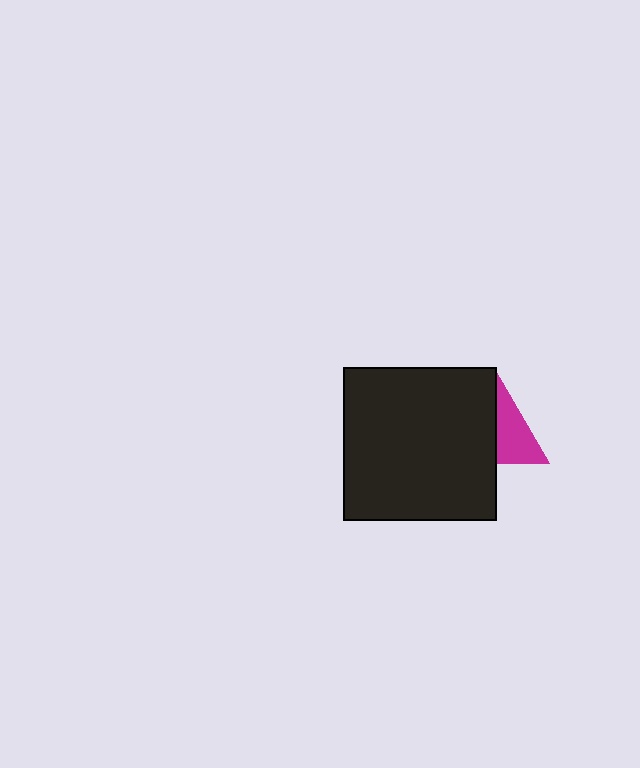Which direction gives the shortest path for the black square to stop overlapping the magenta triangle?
Moving left gives the shortest separation.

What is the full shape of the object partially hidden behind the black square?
The partially hidden object is a magenta triangle.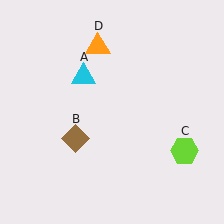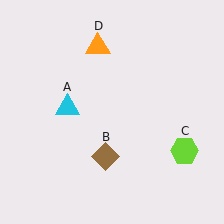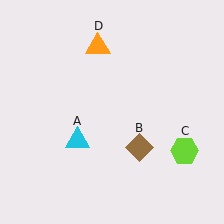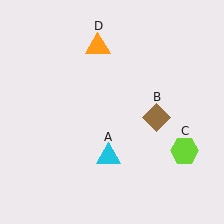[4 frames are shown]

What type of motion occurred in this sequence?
The cyan triangle (object A), brown diamond (object B) rotated counterclockwise around the center of the scene.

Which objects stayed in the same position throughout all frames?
Lime hexagon (object C) and orange triangle (object D) remained stationary.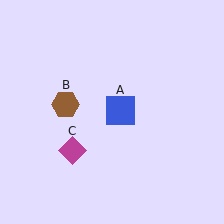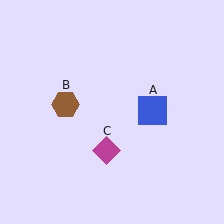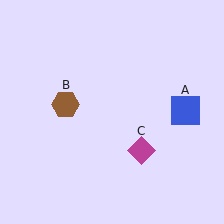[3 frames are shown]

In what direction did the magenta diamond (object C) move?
The magenta diamond (object C) moved right.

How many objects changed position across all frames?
2 objects changed position: blue square (object A), magenta diamond (object C).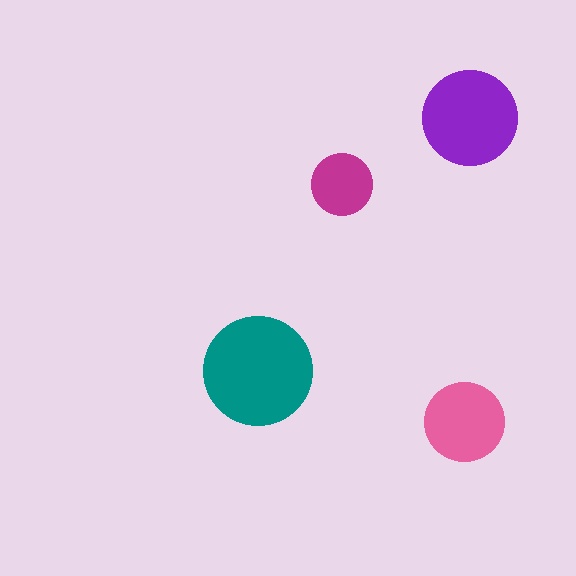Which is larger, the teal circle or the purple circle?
The teal one.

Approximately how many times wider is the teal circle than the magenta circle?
About 2 times wider.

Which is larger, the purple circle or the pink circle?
The purple one.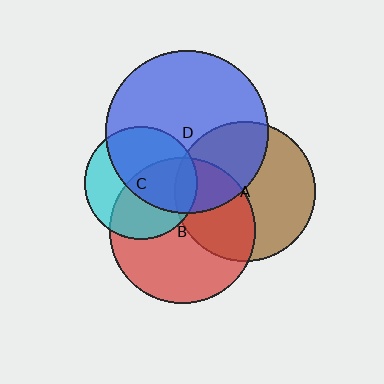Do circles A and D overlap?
Yes.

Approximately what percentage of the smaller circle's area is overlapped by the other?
Approximately 40%.